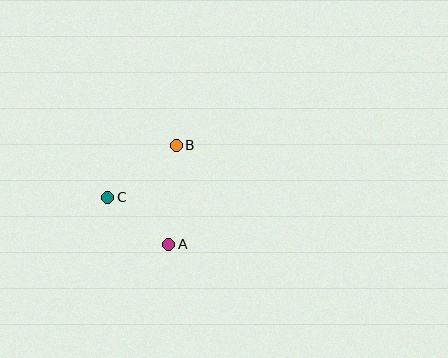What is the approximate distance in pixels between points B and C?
The distance between B and C is approximately 86 pixels.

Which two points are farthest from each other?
Points A and B are farthest from each other.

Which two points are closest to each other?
Points A and C are closest to each other.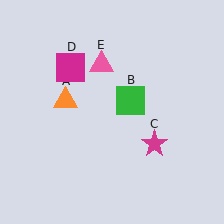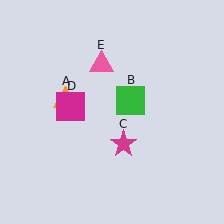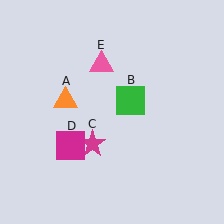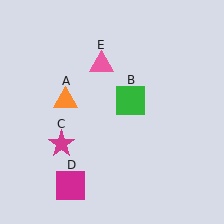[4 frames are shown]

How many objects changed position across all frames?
2 objects changed position: magenta star (object C), magenta square (object D).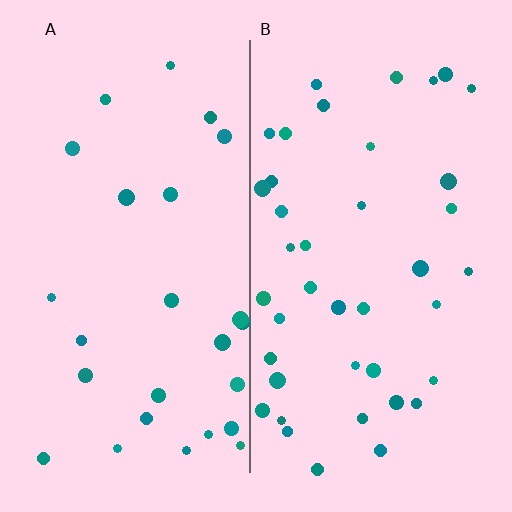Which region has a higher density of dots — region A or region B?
B (the right).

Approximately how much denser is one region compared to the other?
Approximately 1.6× — region B over region A.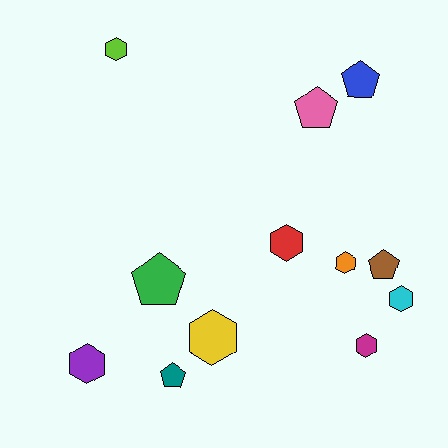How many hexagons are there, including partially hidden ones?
There are 7 hexagons.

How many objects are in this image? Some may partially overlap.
There are 12 objects.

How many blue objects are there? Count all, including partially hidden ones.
There is 1 blue object.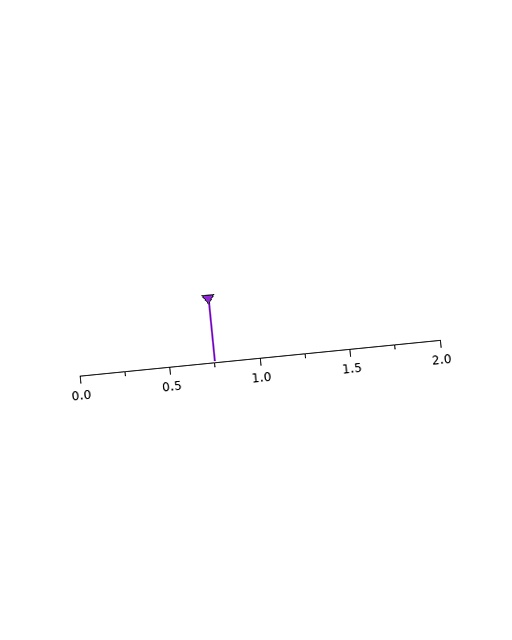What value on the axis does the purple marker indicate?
The marker indicates approximately 0.75.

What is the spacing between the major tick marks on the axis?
The major ticks are spaced 0.5 apart.